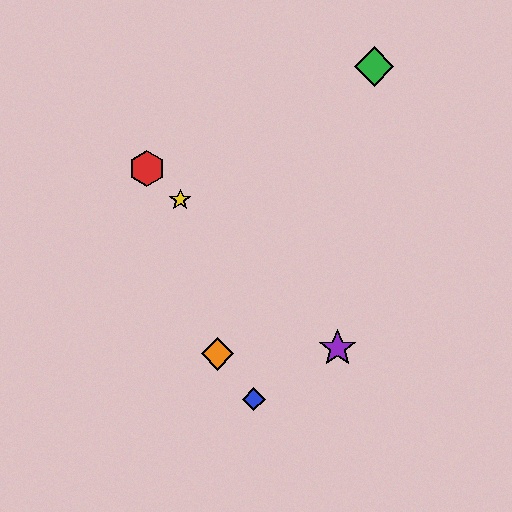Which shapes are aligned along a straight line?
The red hexagon, the yellow star, the purple star are aligned along a straight line.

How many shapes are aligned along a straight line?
3 shapes (the red hexagon, the yellow star, the purple star) are aligned along a straight line.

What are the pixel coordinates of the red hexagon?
The red hexagon is at (147, 168).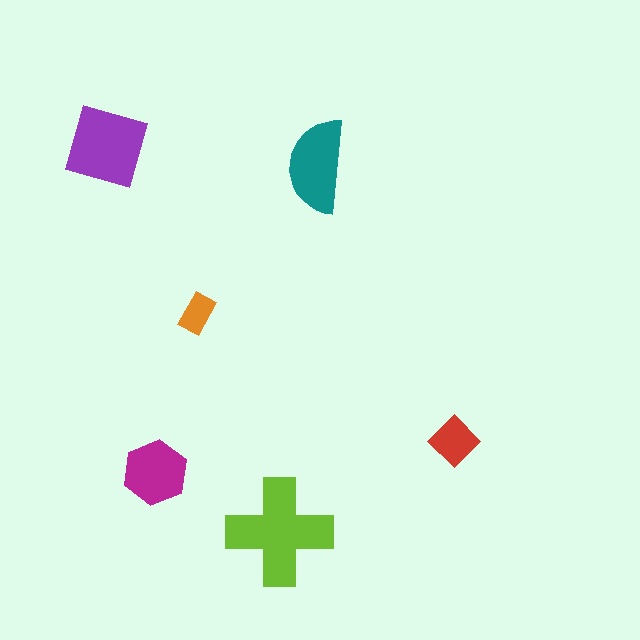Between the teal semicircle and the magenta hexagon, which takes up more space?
The teal semicircle.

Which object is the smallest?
The orange rectangle.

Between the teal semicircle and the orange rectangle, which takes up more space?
The teal semicircle.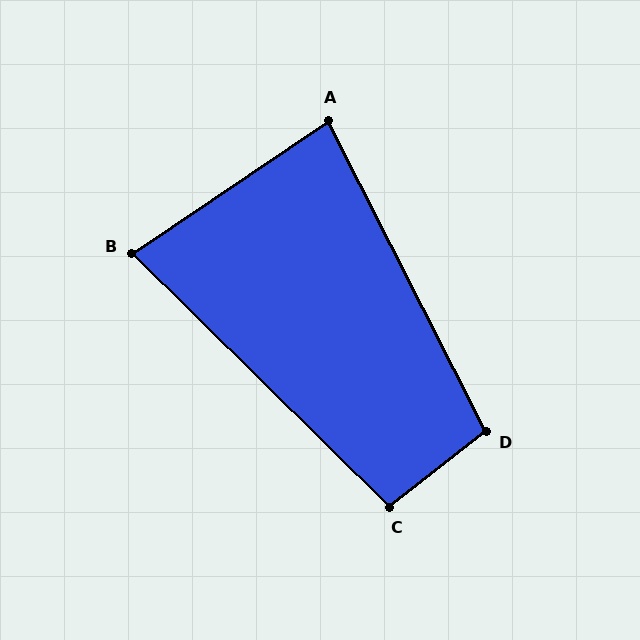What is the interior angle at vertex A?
Approximately 83 degrees (acute).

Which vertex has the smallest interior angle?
B, at approximately 79 degrees.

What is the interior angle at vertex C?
Approximately 97 degrees (obtuse).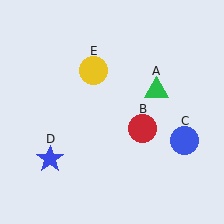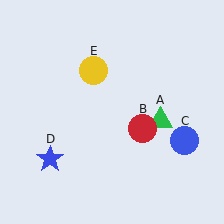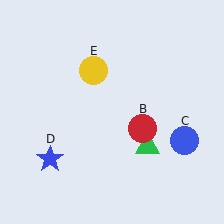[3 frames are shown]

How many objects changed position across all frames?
1 object changed position: green triangle (object A).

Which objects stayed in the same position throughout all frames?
Red circle (object B) and blue circle (object C) and blue star (object D) and yellow circle (object E) remained stationary.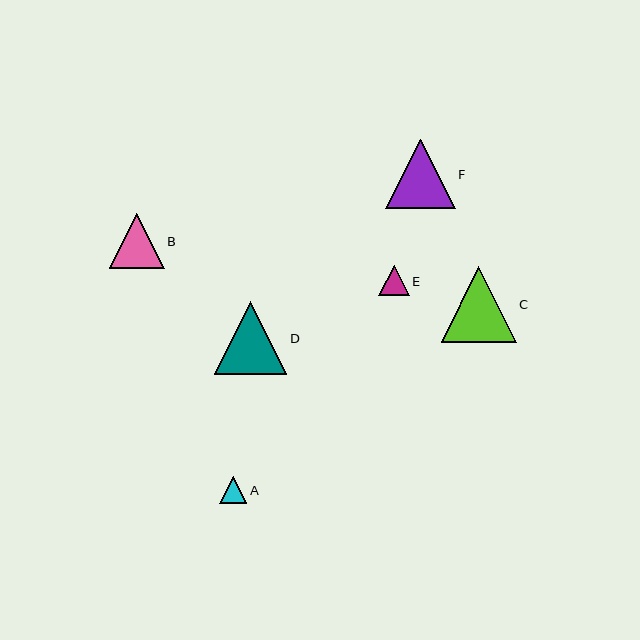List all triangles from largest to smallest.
From largest to smallest: C, D, F, B, E, A.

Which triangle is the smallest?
Triangle A is the smallest with a size of approximately 27 pixels.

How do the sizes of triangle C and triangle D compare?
Triangle C and triangle D are approximately the same size.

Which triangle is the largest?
Triangle C is the largest with a size of approximately 75 pixels.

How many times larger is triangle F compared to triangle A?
Triangle F is approximately 2.5 times the size of triangle A.